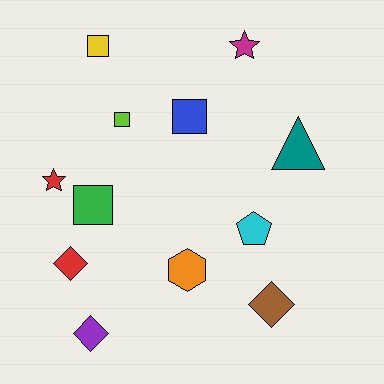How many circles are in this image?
There are no circles.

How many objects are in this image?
There are 12 objects.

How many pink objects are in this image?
There are no pink objects.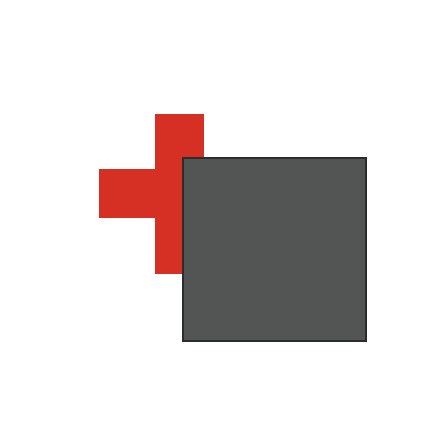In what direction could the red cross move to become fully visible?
The red cross could move left. That would shift it out from behind the dark gray square entirely.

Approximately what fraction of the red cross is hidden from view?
Roughly 40% of the red cross is hidden behind the dark gray square.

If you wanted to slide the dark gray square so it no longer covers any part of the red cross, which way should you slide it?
Slide it right — that is the most direct way to separate the two shapes.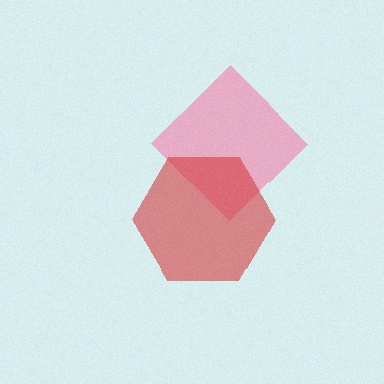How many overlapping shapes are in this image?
There are 2 overlapping shapes in the image.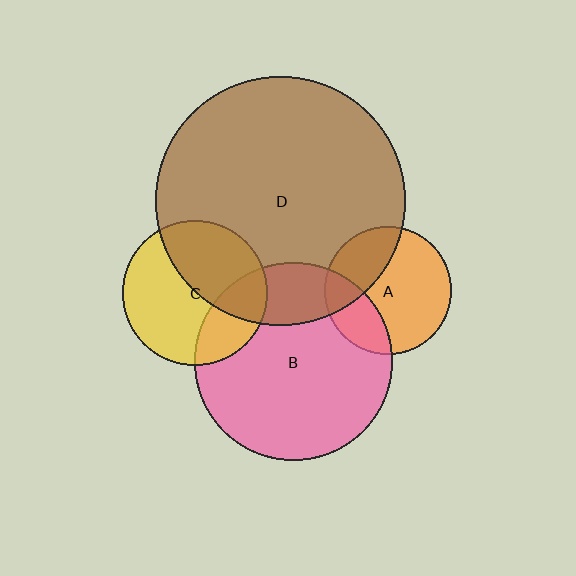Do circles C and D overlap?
Yes.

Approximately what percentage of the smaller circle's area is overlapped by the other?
Approximately 45%.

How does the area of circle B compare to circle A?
Approximately 2.4 times.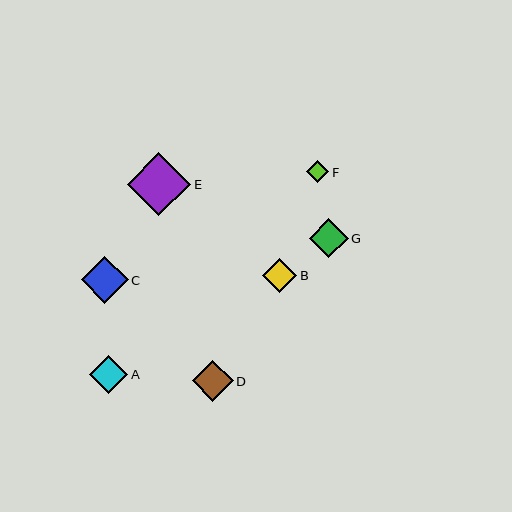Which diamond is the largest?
Diamond E is the largest with a size of approximately 64 pixels.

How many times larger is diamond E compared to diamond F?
Diamond E is approximately 2.9 times the size of diamond F.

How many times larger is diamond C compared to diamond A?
Diamond C is approximately 1.2 times the size of diamond A.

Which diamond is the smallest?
Diamond F is the smallest with a size of approximately 22 pixels.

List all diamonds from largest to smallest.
From largest to smallest: E, C, D, G, A, B, F.